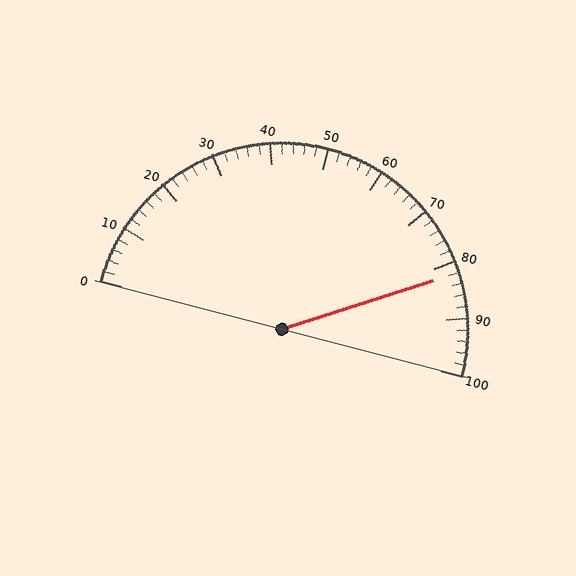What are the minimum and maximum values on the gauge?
The gauge ranges from 0 to 100.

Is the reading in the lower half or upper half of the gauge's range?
The reading is in the upper half of the range (0 to 100).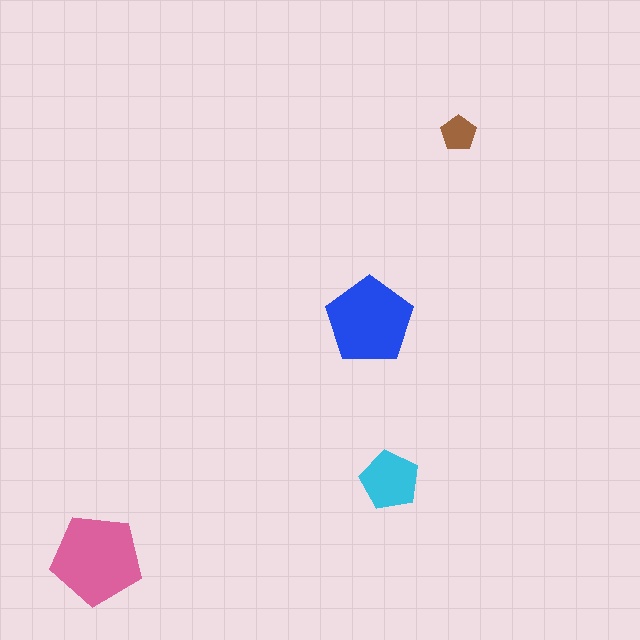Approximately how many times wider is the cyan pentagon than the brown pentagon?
About 1.5 times wider.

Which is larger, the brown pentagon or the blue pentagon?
The blue one.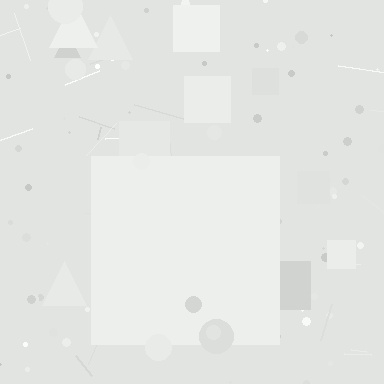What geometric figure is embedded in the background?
A square is embedded in the background.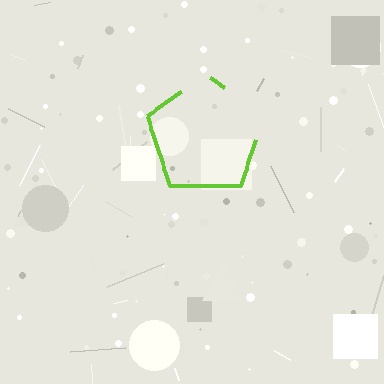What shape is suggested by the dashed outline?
The dashed outline suggests a pentagon.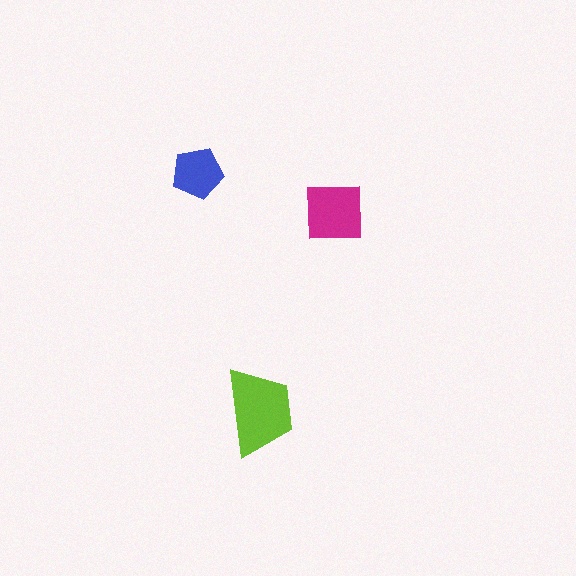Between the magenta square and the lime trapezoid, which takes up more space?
The lime trapezoid.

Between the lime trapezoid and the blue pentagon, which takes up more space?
The lime trapezoid.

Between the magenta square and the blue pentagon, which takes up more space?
The magenta square.